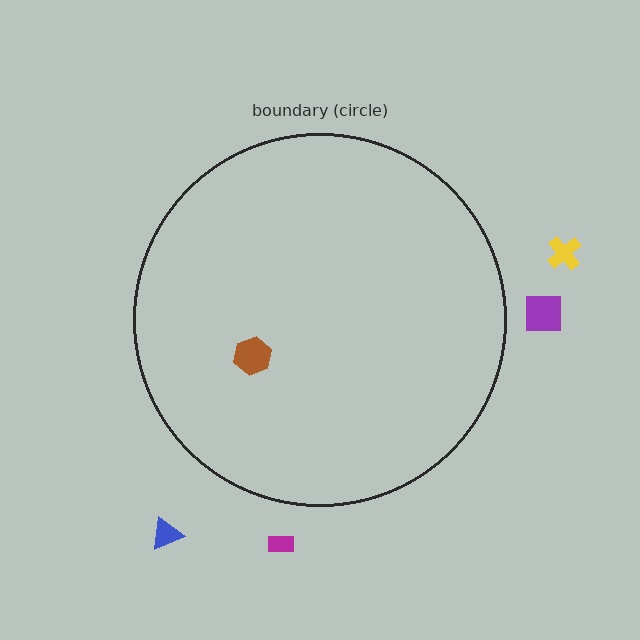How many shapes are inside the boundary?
1 inside, 4 outside.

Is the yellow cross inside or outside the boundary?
Outside.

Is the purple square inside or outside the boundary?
Outside.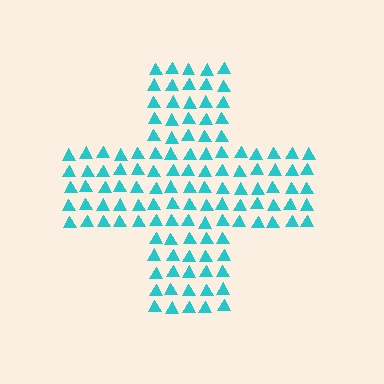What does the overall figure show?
The overall figure shows a cross.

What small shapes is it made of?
It is made of small triangles.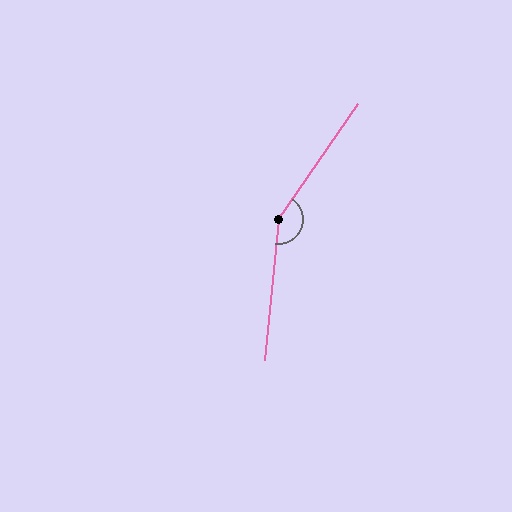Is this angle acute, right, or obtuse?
It is obtuse.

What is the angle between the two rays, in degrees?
Approximately 151 degrees.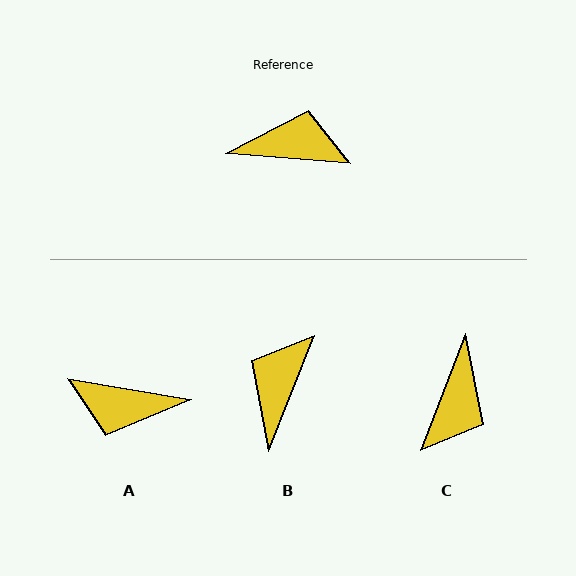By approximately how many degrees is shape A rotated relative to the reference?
Approximately 175 degrees counter-clockwise.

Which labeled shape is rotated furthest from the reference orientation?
A, about 175 degrees away.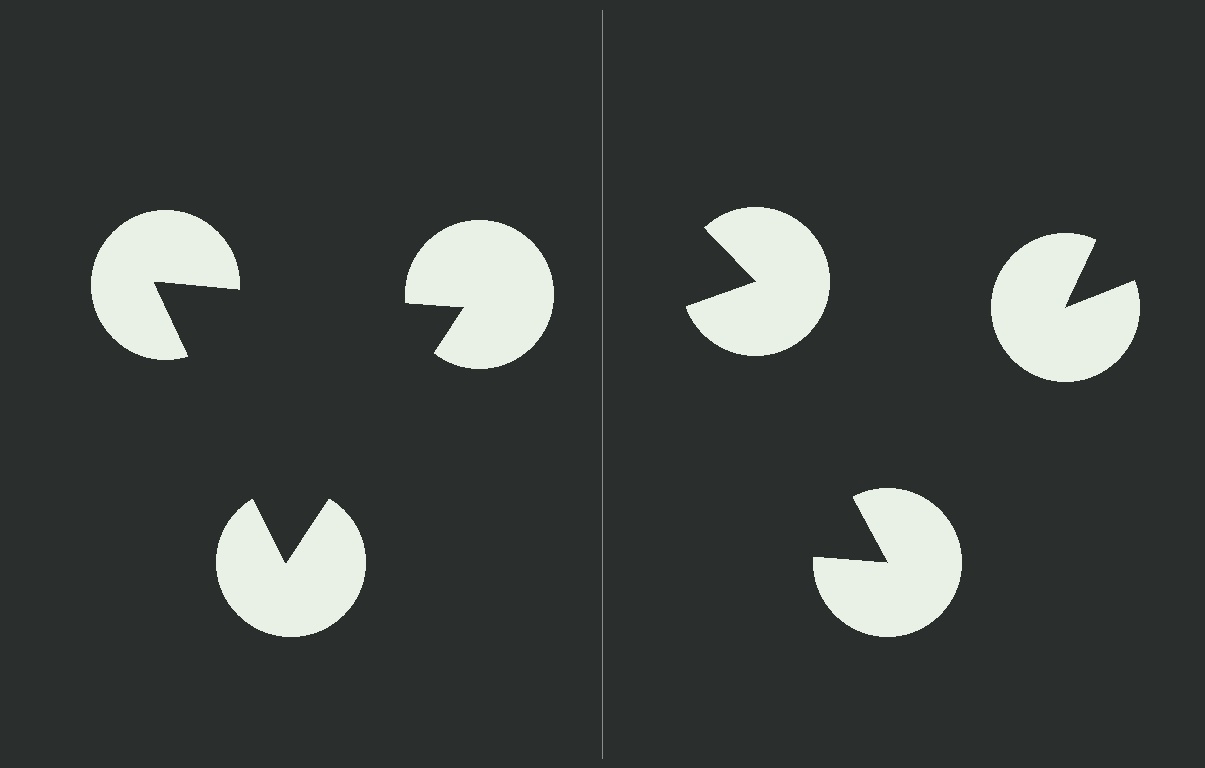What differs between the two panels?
The pac-man discs are positioned identically on both sides; only the wedge orientations differ. On the left they align to a triangle; on the right they are misaligned.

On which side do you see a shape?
An illusory triangle appears on the left side. On the right side the wedge cuts are rotated, so no coherent shape forms.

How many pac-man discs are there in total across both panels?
6 — 3 on each side.